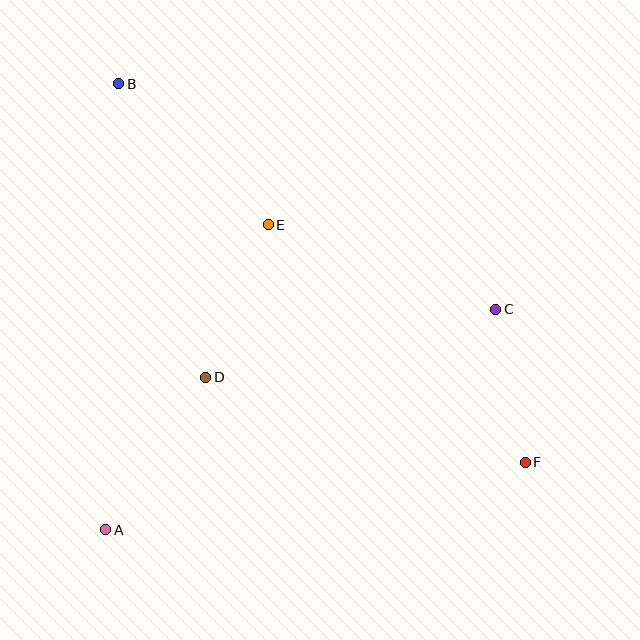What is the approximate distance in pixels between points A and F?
The distance between A and F is approximately 425 pixels.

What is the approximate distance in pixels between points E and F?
The distance between E and F is approximately 350 pixels.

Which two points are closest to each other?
Points C and F are closest to each other.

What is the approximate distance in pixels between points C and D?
The distance between C and D is approximately 298 pixels.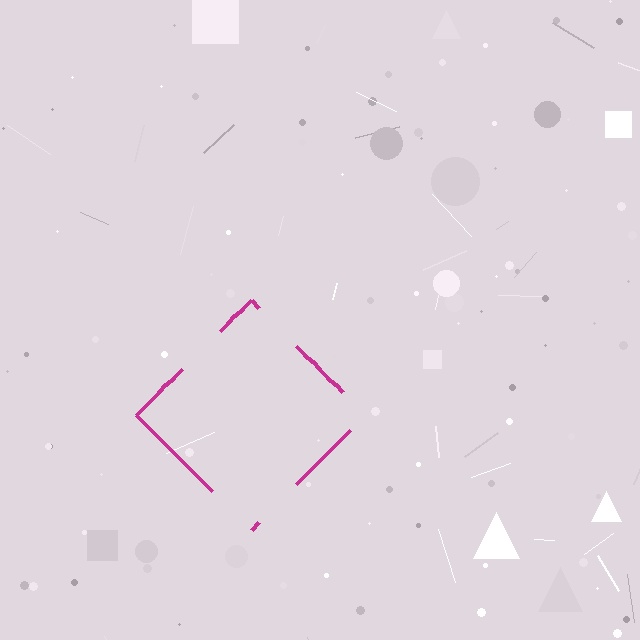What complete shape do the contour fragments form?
The contour fragments form a diamond.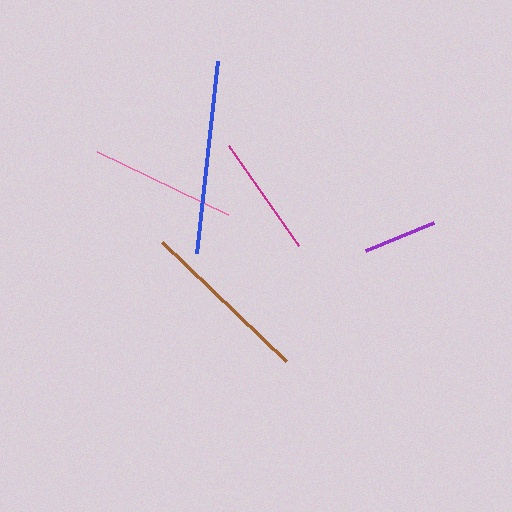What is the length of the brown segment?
The brown segment is approximately 172 pixels long.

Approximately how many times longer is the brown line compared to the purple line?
The brown line is approximately 2.3 times the length of the purple line.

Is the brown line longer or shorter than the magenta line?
The brown line is longer than the magenta line.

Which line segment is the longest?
The blue line is the longest at approximately 193 pixels.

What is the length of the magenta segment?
The magenta segment is approximately 122 pixels long.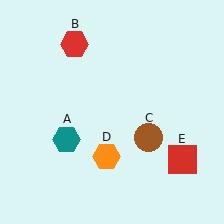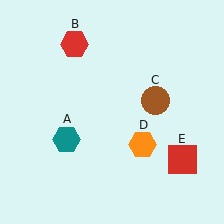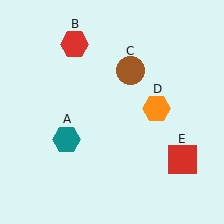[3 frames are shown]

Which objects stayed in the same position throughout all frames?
Teal hexagon (object A) and red hexagon (object B) and red square (object E) remained stationary.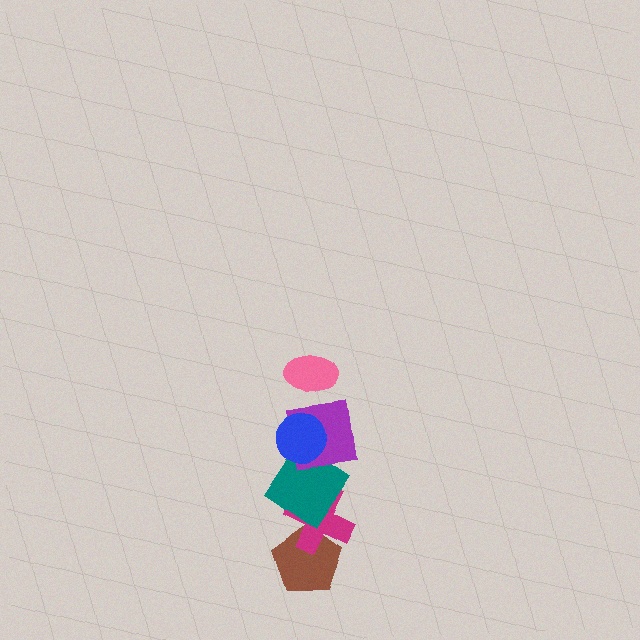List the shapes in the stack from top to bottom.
From top to bottom: the pink ellipse, the blue circle, the purple square, the teal diamond, the magenta cross, the brown pentagon.